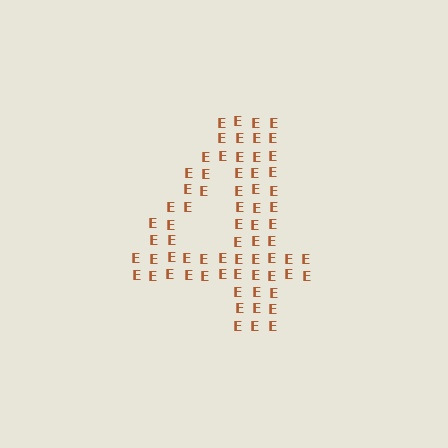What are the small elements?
The small elements are letter E's.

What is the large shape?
The large shape is the digit 4.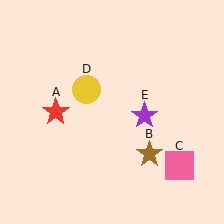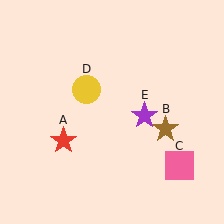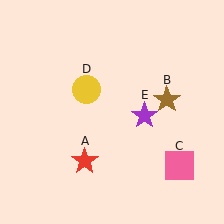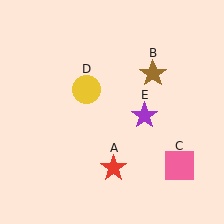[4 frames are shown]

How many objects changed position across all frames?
2 objects changed position: red star (object A), brown star (object B).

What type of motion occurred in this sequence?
The red star (object A), brown star (object B) rotated counterclockwise around the center of the scene.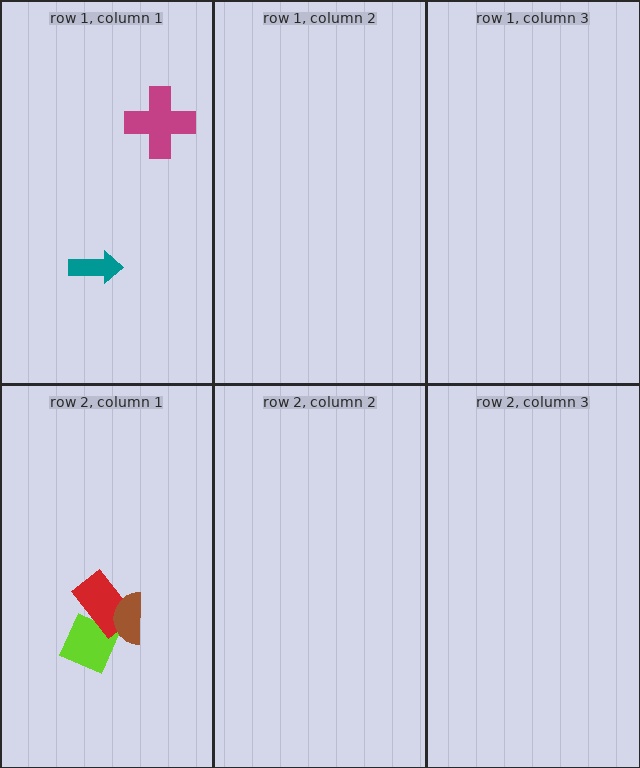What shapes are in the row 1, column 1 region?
The teal arrow, the magenta cross.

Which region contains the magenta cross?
The row 1, column 1 region.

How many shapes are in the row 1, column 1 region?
2.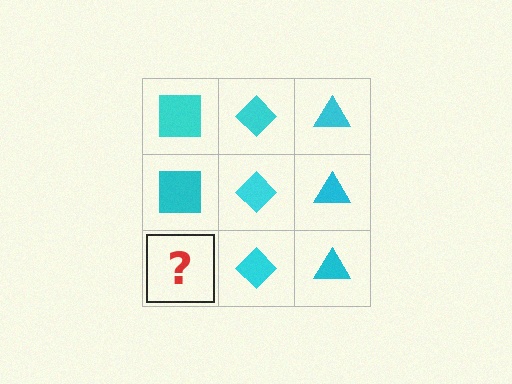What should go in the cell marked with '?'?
The missing cell should contain a cyan square.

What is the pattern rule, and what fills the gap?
The rule is that each column has a consistent shape. The gap should be filled with a cyan square.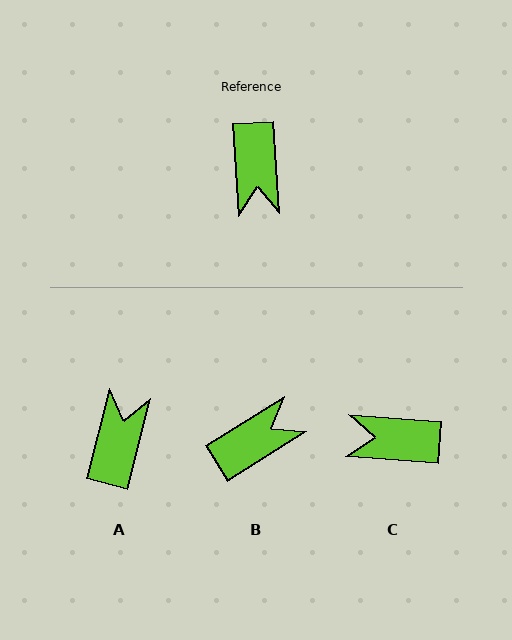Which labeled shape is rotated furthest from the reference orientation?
A, about 162 degrees away.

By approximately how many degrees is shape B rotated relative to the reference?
Approximately 119 degrees counter-clockwise.